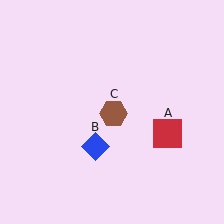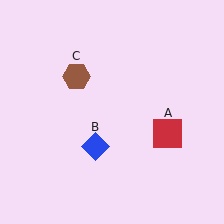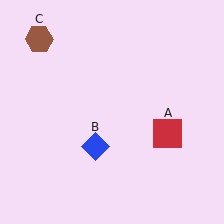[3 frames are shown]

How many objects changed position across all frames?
1 object changed position: brown hexagon (object C).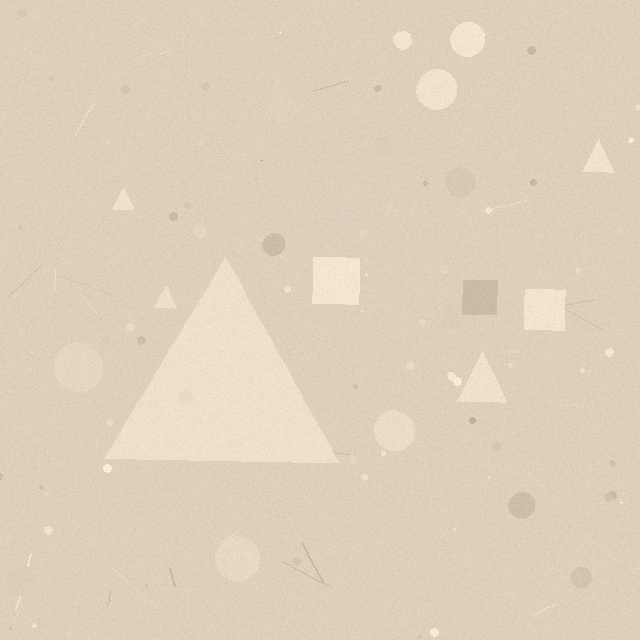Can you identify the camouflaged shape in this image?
The camouflaged shape is a triangle.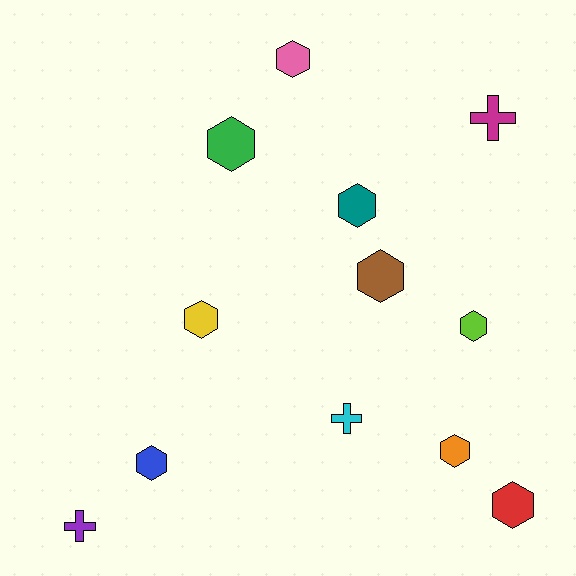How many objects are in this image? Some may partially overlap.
There are 12 objects.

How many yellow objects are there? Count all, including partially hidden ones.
There is 1 yellow object.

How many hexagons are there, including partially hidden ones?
There are 9 hexagons.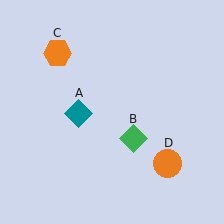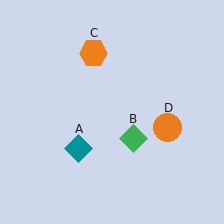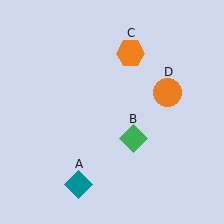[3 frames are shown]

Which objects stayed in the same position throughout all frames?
Green diamond (object B) remained stationary.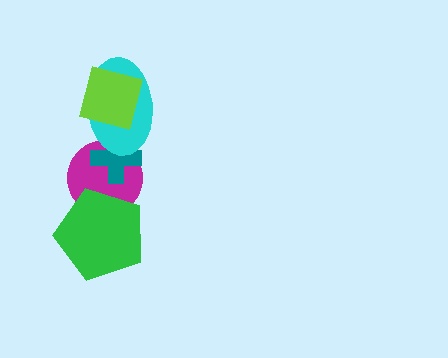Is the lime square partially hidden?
No, no other shape covers it.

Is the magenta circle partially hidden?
Yes, it is partially covered by another shape.